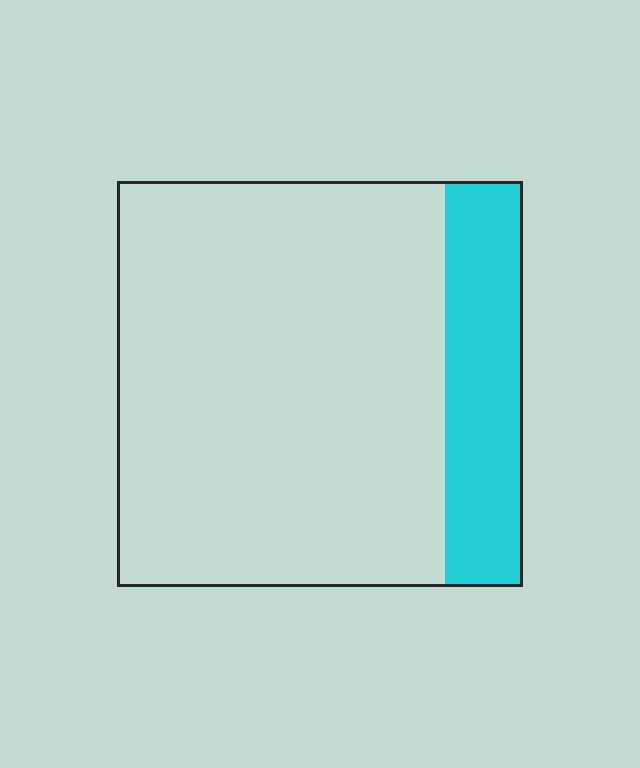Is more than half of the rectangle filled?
No.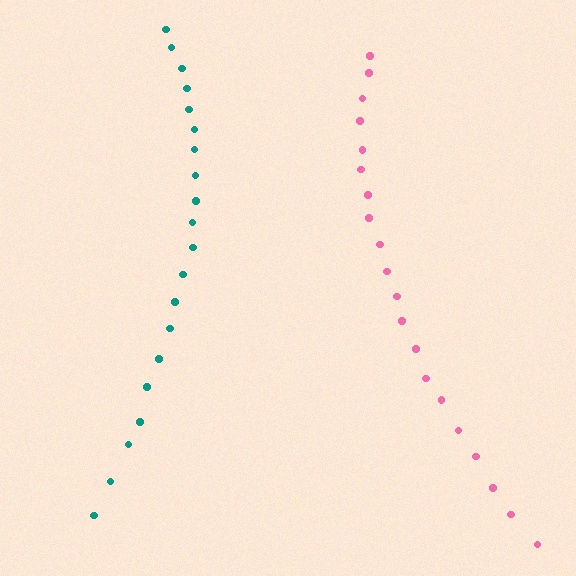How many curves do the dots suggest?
There are 2 distinct paths.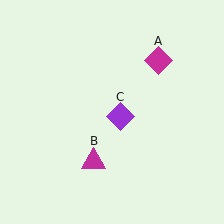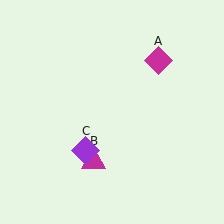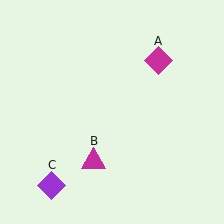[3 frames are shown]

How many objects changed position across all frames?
1 object changed position: purple diamond (object C).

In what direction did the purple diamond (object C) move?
The purple diamond (object C) moved down and to the left.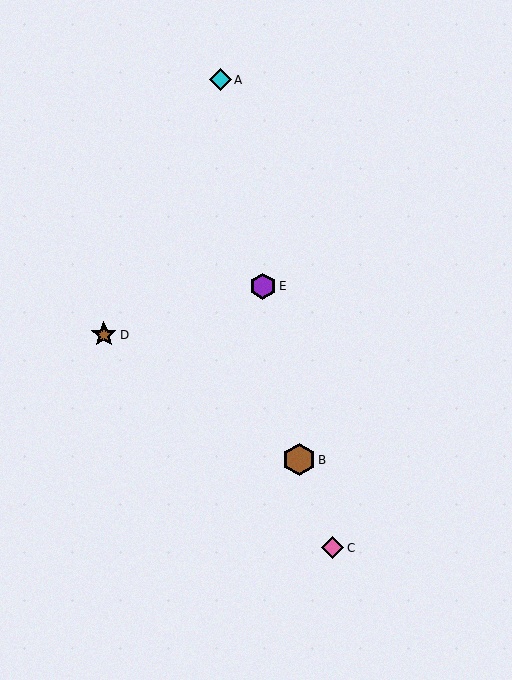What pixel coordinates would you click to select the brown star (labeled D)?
Click at (104, 335) to select the brown star D.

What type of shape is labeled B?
Shape B is a brown hexagon.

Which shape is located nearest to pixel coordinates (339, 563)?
The pink diamond (labeled C) at (333, 548) is nearest to that location.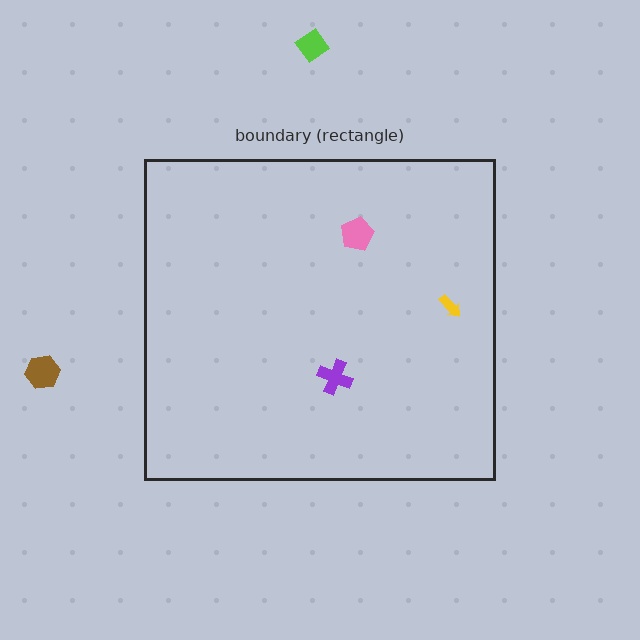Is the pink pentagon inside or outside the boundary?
Inside.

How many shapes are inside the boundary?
3 inside, 2 outside.